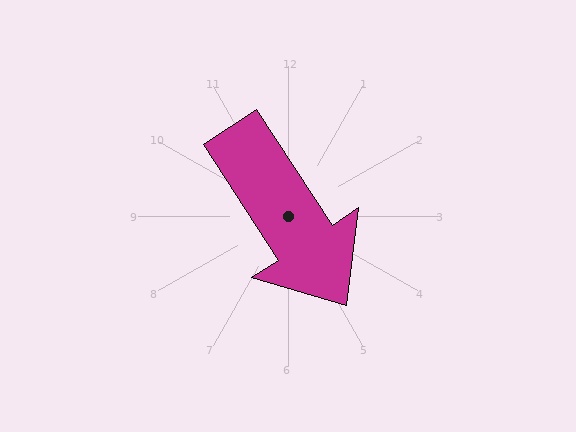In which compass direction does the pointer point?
Southeast.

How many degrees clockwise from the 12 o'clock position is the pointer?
Approximately 147 degrees.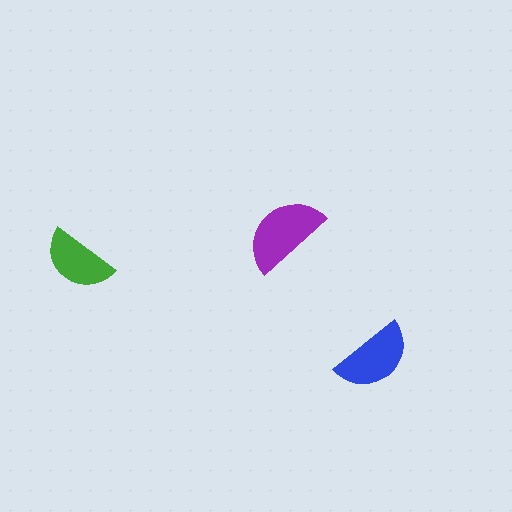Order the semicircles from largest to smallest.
the purple one, the blue one, the green one.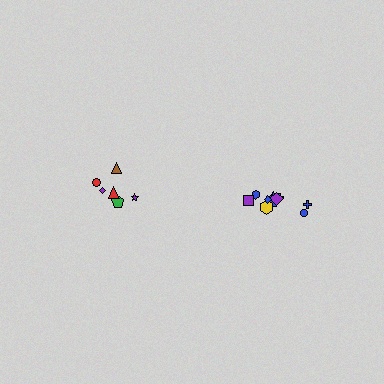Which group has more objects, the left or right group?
The right group.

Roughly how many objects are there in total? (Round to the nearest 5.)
Roughly 15 objects in total.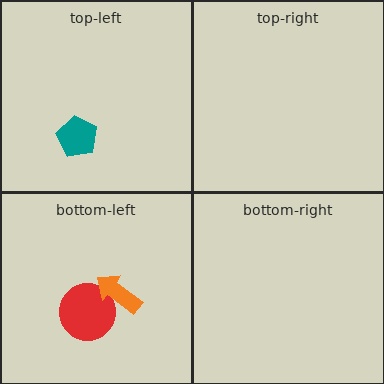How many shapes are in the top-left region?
1.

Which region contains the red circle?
The bottom-left region.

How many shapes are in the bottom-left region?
2.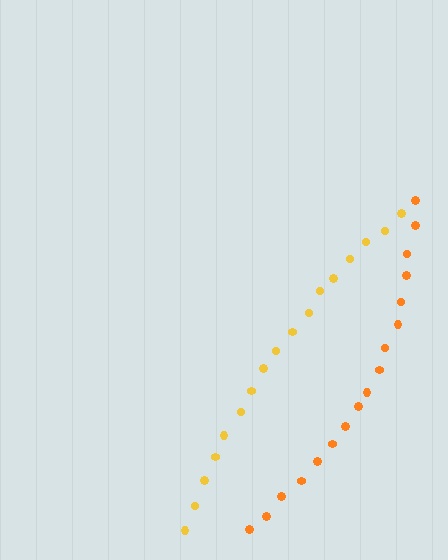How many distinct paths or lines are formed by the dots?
There are 2 distinct paths.